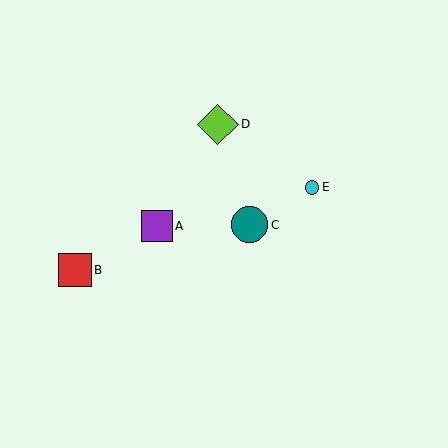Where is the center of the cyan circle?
The center of the cyan circle is at (312, 187).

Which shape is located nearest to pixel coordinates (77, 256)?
The red square (labeled B) at (75, 270) is nearest to that location.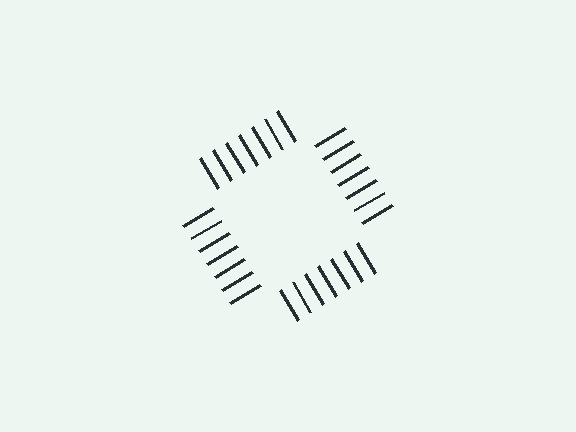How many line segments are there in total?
28 — 7 along each of the 4 edges.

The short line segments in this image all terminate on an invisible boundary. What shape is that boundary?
An illusory square — the line segments terminate on its edges but no continuous stroke is drawn.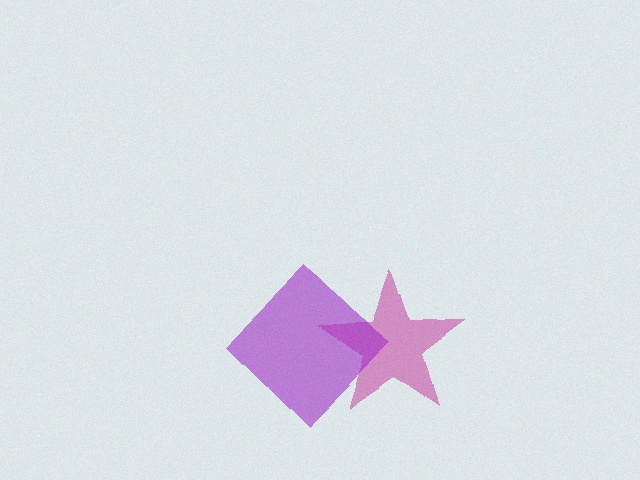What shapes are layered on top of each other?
The layered shapes are: a magenta star, a purple diamond.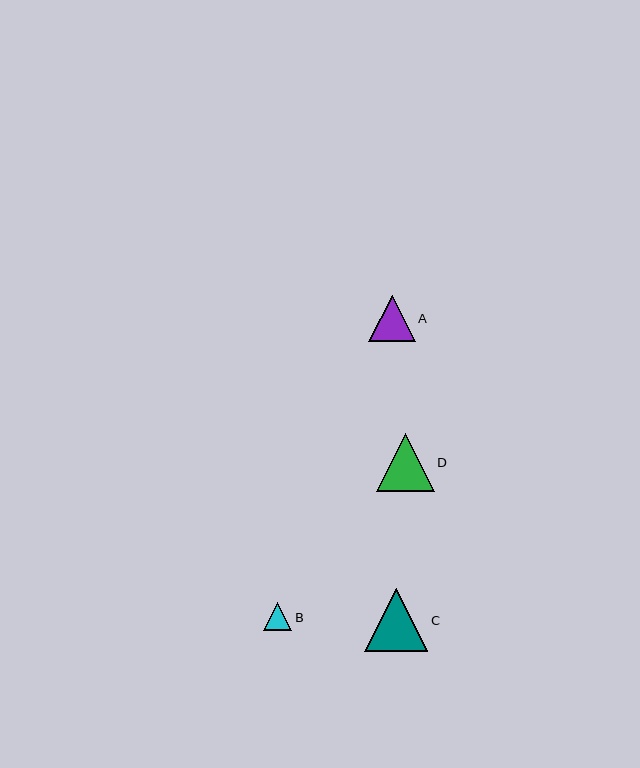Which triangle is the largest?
Triangle C is the largest with a size of approximately 63 pixels.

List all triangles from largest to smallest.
From largest to smallest: C, D, A, B.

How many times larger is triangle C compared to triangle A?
Triangle C is approximately 1.4 times the size of triangle A.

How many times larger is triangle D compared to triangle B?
Triangle D is approximately 2.1 times the size of triangle B.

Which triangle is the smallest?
Triangle B is the smallest with a size of approximately 28 pixels.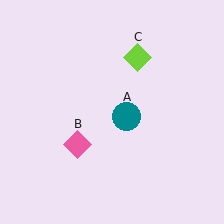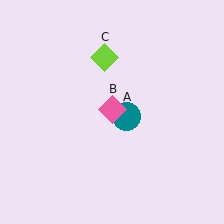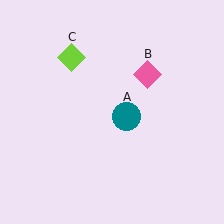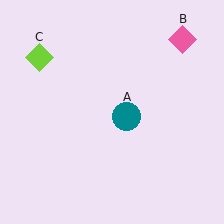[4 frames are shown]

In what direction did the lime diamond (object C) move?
The lime diamond (object C) moved left.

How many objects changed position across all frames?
2 objects changed position: pink diamond (object B), lime diamond (object C).